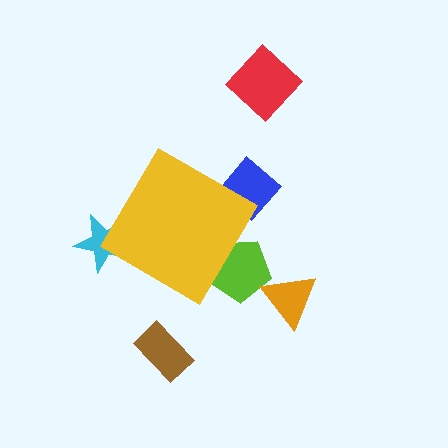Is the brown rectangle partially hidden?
No, the brown rectangle is fully visible.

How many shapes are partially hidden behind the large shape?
3 shapes are partially hidden.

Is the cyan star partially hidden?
Yes, the cyan star is partially hidden behind the yellow diamond.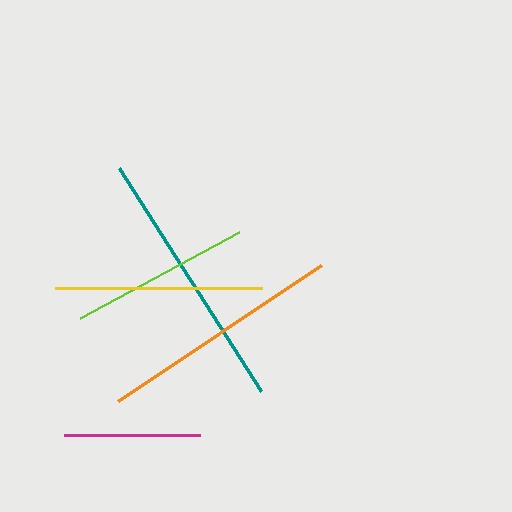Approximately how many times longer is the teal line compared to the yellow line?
The teal line is approximately 1.3 times the length of the yellow line.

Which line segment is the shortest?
The magenta line is the shortest at approximately 136 pixels.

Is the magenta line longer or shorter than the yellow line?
The yellow line is longer than the magenta line.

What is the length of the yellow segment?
The yellow segment is approximately 207 pixels long.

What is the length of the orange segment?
The orange segment is approximately 244 pixels long.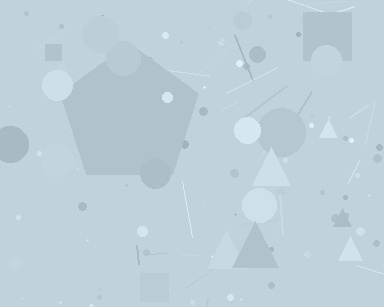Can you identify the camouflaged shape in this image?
The camouflaged shape is a pentagon.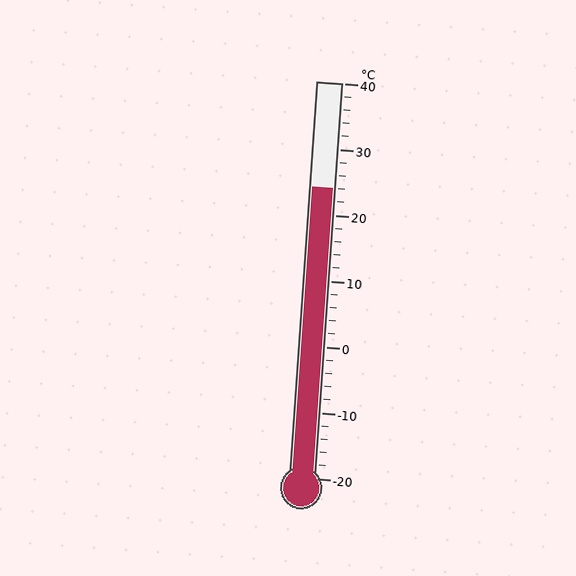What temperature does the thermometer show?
The thermometer shows approximately 24°C.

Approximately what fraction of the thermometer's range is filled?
The thermometer is filled to approximately 75% of its range.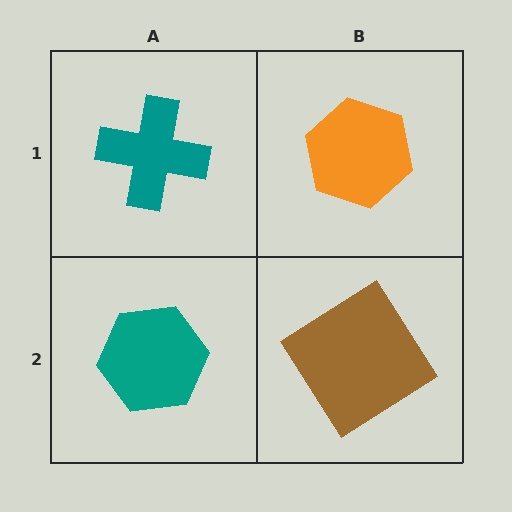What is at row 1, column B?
An orange hexagon.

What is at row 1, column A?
A teal cross.